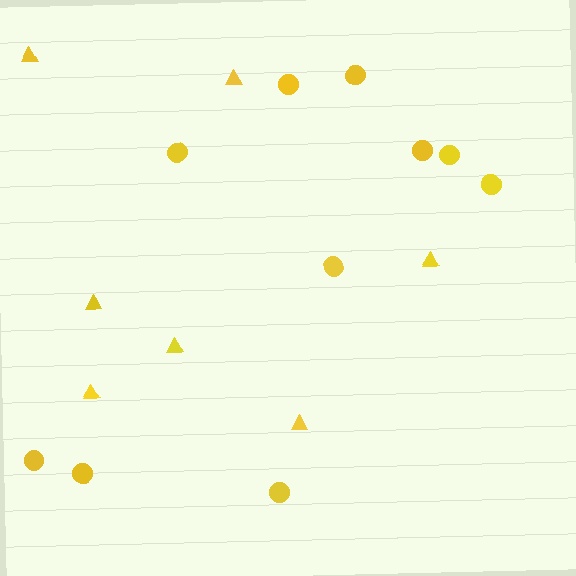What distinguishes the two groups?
There are 2 groups: one group of triangles (7) and one group of circles (10).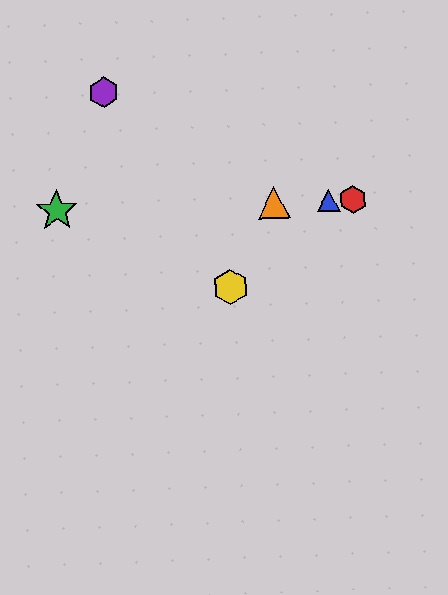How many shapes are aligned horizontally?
4 shapes (the red hexagon, the blue triangle, the green star, the orange triangle) are aligned horizontally.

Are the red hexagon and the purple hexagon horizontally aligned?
No, the red hexagon is at y≈200 and the purple hexagon is at y≈92.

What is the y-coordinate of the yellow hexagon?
The yellow hexagon is at y≈287.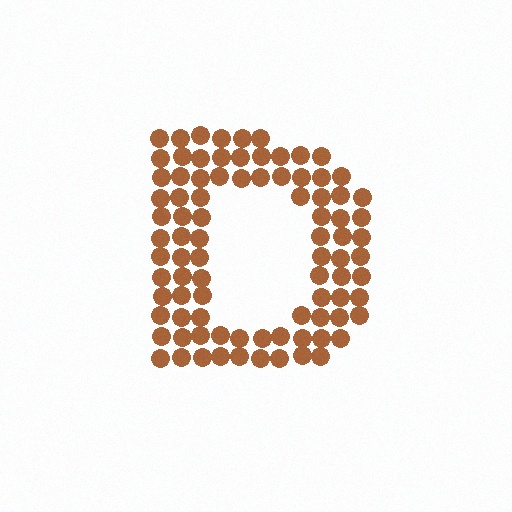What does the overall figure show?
The overall figure shows the letter D.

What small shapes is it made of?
It is made of small circles.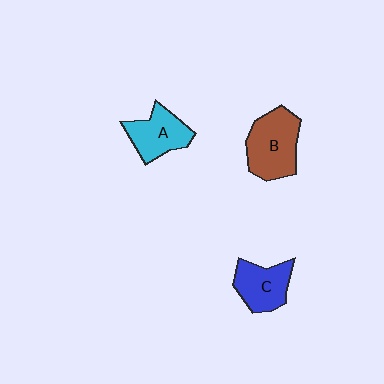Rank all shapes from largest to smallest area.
From largest to smallest: B (brown), A (cyan), C (blue).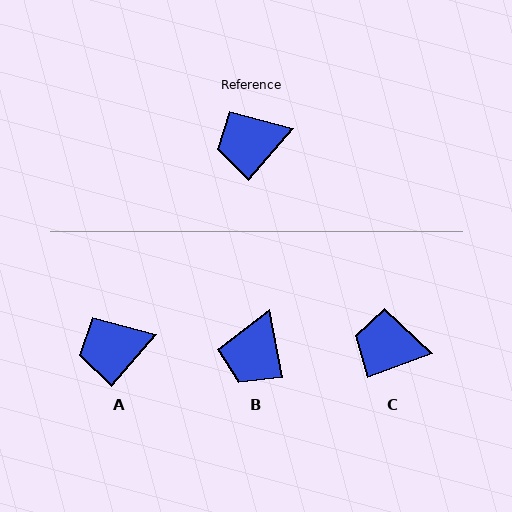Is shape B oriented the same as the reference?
No, it is off by about 52 degrees.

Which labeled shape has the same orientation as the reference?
A.